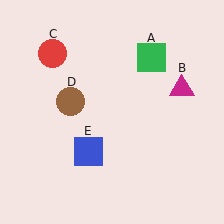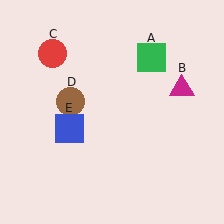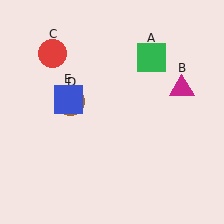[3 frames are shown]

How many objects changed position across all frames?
1 object changed position: blue square (object E).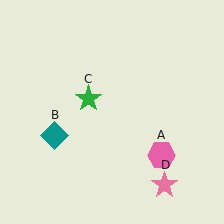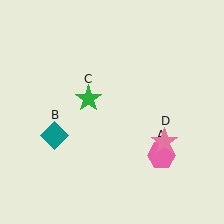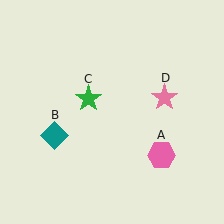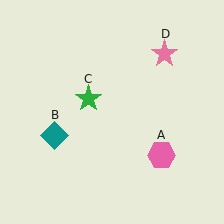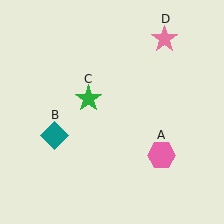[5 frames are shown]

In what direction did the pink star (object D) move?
The pink star (object D) moved up.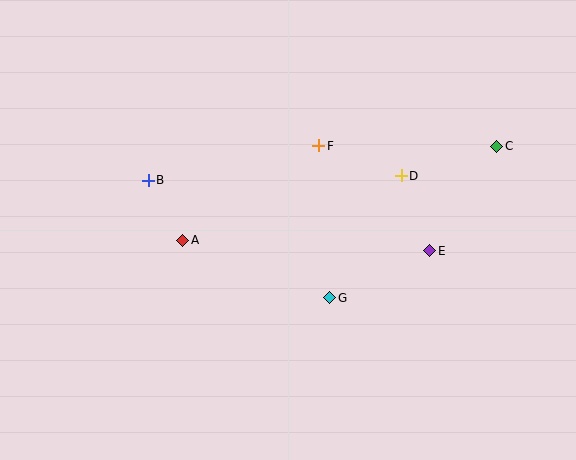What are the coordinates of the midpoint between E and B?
The midpoint between E and B is at (289, 216).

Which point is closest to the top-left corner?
Point B is closest to the top-left corner.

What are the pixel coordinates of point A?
Point A is at (183, 240).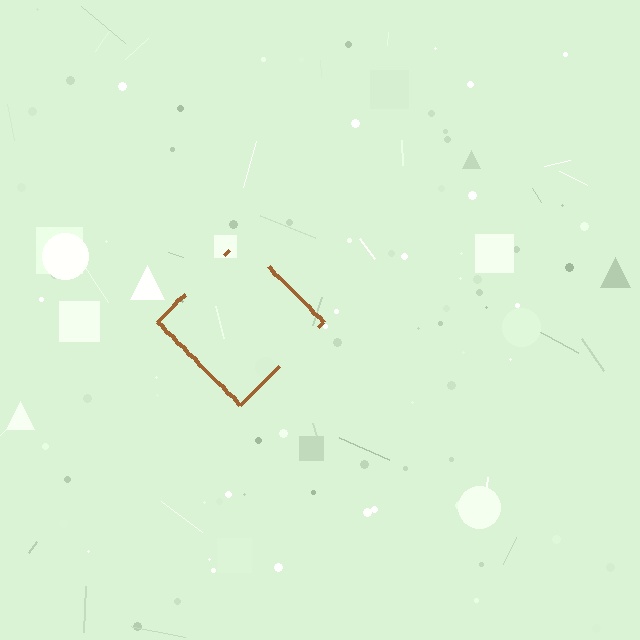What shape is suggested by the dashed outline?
The dashed outline suggests a diamond.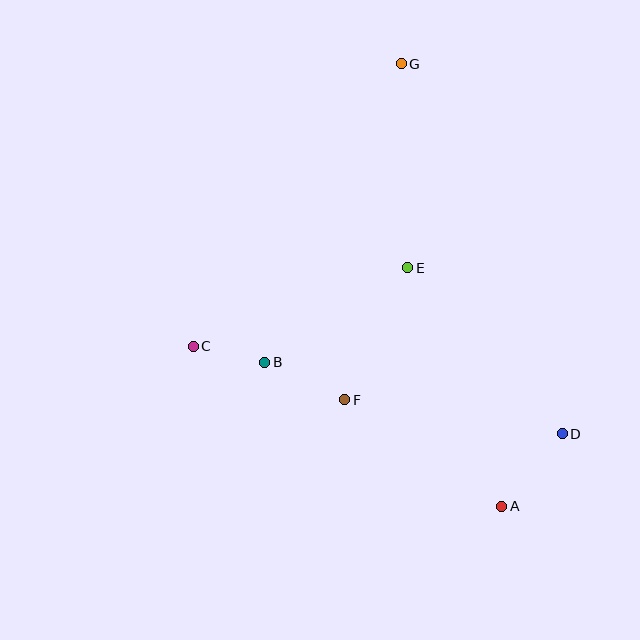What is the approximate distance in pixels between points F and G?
The distance between F and G is approximately 341 pixels.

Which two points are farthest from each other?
Points A and G are farthest from each other.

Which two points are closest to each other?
Points B and C are closest to each other.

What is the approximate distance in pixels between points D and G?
The distance between D and G is approximately 404 pixels.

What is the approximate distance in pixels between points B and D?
The distance between B and D is approximately 306 pixels.